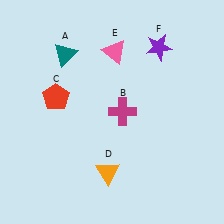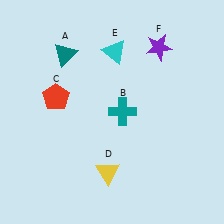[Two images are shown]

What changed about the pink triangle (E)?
In Image 1, E is pink. In Image 2, it changed to cyan.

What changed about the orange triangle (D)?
In Image 1, D is orange. In Image 2, it changed to yellow.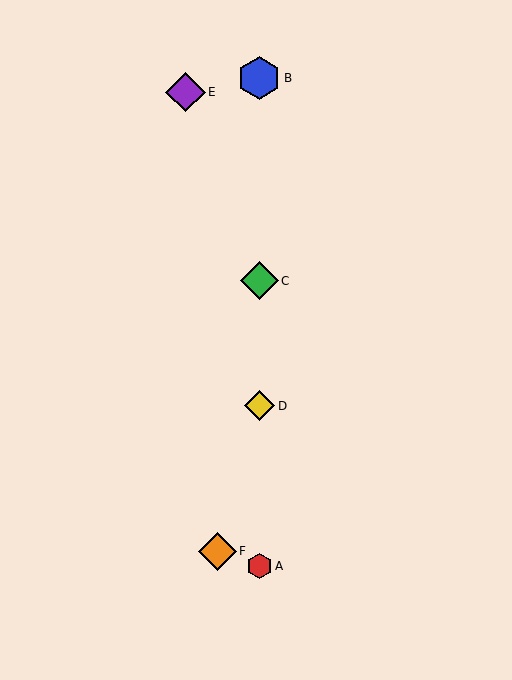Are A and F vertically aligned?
No, A is at x≈259 and F is at x≈217.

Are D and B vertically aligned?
Yes, both are at x≈259.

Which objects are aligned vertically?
Objects A, B, C, D are aligned vertically.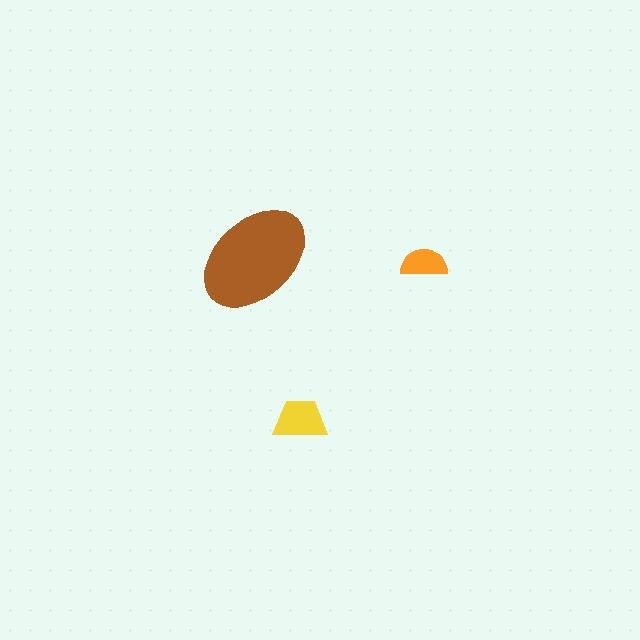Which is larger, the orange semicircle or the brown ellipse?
The brown ellipse.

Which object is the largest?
The brown ellipse.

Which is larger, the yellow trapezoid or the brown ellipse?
The brown ellipse.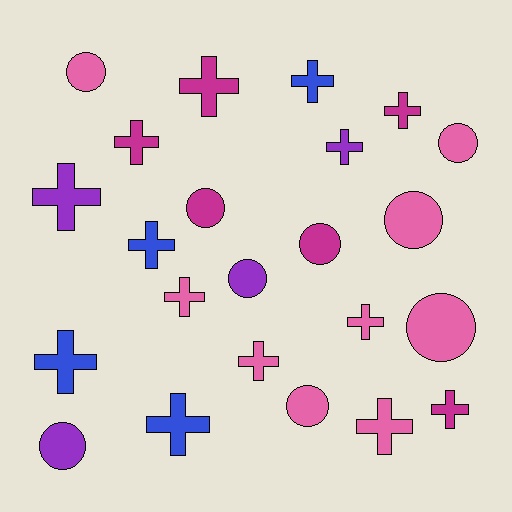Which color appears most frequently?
Pink, with 9 objects.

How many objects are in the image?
There are 23 objects.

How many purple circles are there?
There are 2 purple circles.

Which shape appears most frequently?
Cross, with 14 objects.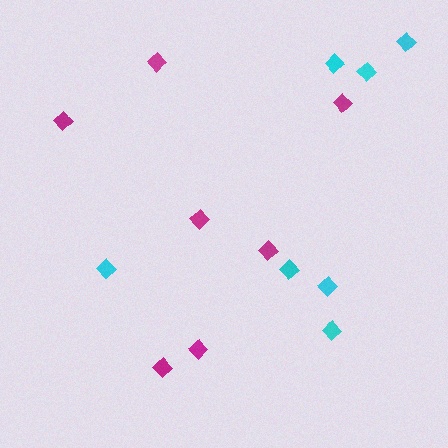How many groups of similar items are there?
There are 2 groups: one group of magenta diamonds (7) and one group of cyan diamonds (7).